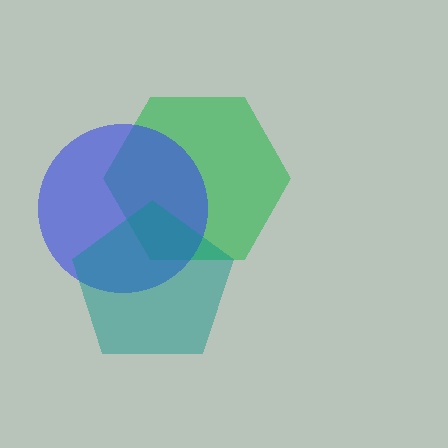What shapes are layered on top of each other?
The layered shapes are: a green hexagon, a blue circle, a teal pentagon.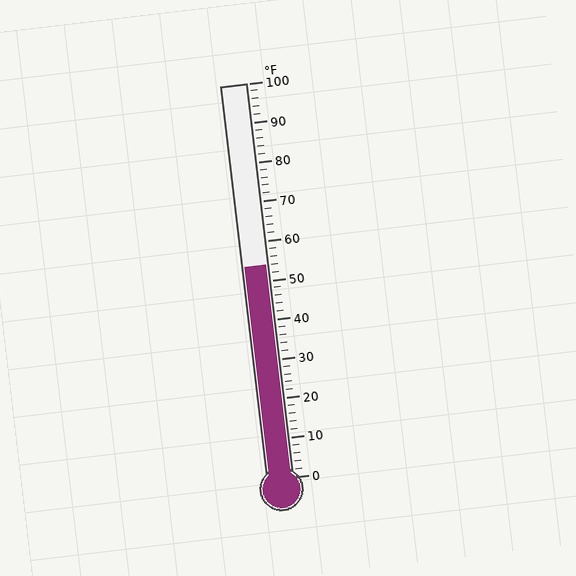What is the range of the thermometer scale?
The thermometer scale ranges from 0°F to 100°F.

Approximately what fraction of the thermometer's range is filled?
The thermometer is filled to approximately 55% of its range.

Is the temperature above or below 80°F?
The temperature is below 80°F.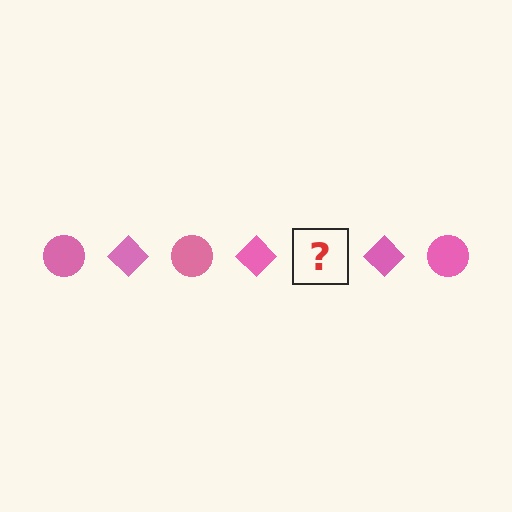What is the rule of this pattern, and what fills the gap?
The rule is that the pattern cycles through circle, diamond shapes in pink. The gap should be filled with a pink circle.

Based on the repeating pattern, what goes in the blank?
The blank should be a pink circle.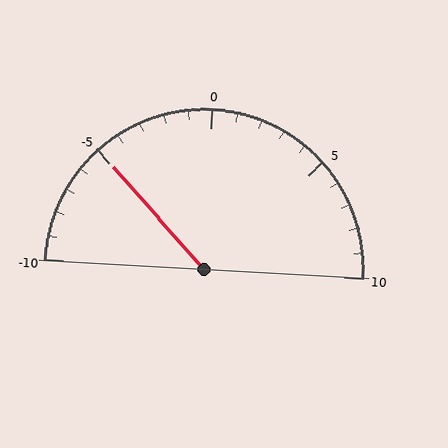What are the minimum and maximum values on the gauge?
The gauge ranges from -10 to 10.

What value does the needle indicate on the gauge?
The needle indicates approximately -5.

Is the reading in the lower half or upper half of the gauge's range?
The reading is in the lower half of the range (-10 to 10).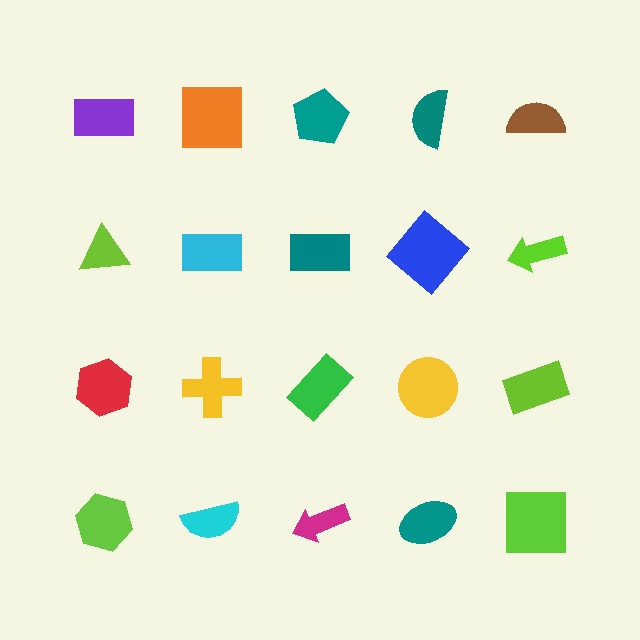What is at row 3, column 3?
A green rectangle.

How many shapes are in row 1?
5 shapes.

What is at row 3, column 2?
A yellow cross.